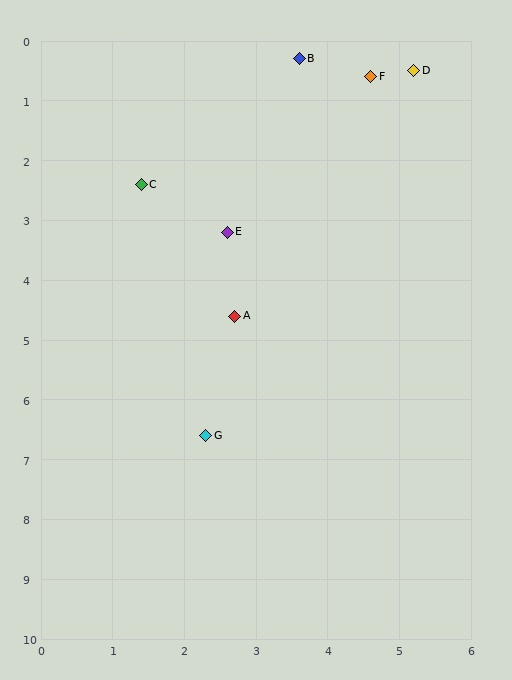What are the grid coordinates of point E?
Point E is at approximately (2.6, 3.2).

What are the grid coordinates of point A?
Point A is at approximately (2.7, 4.6).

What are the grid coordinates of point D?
Point D is at approximately (5.2, 0.5).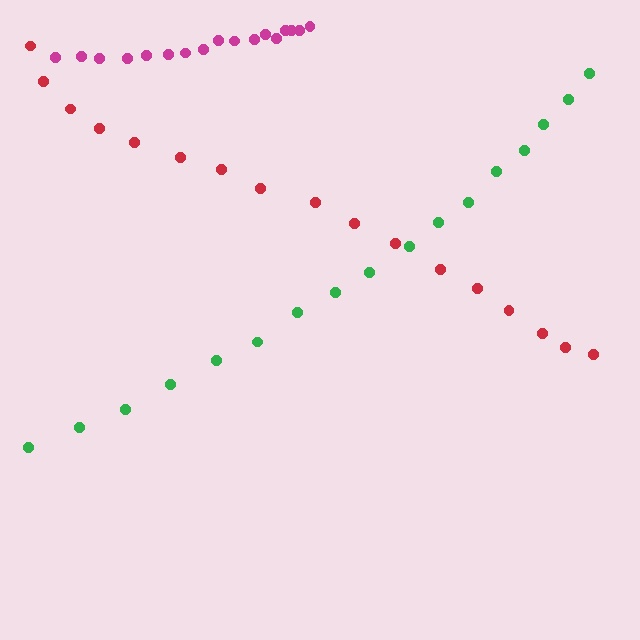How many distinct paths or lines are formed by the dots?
There are 3 distinct paths.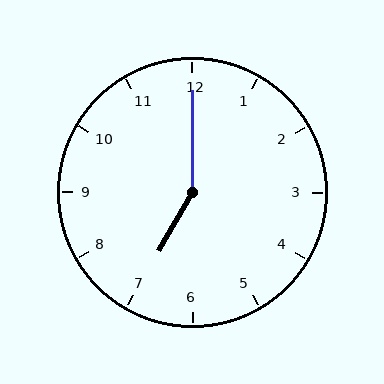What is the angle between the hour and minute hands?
Approximately 150 degrees.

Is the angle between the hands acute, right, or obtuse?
It is obtuse.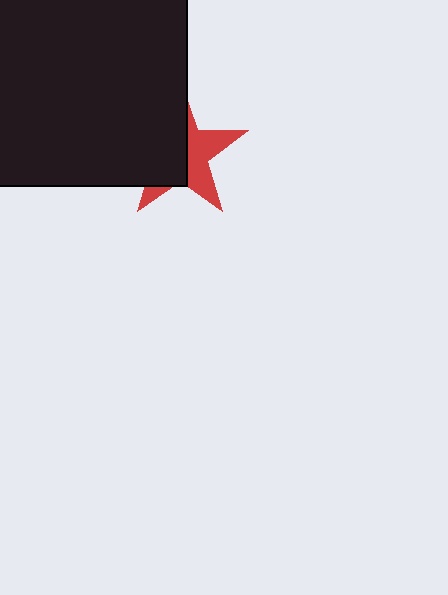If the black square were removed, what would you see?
You would see the complete red star.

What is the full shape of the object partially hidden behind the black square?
The partially hidden object is a red star.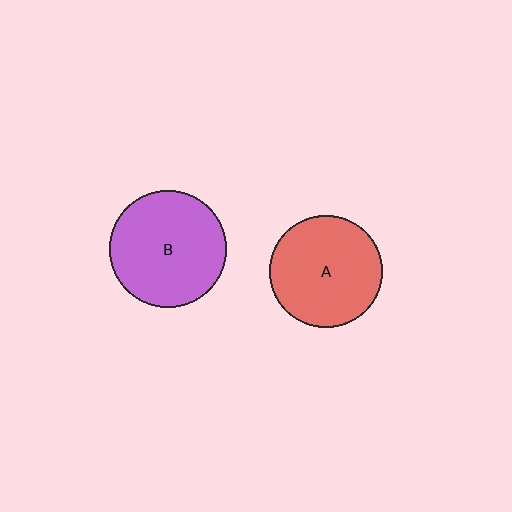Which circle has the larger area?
Circle B (purple).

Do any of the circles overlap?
No, none of the circles overlap.